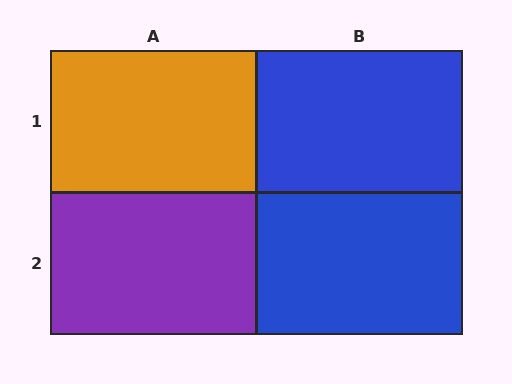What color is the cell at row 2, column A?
Purple.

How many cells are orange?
1 cell is orange.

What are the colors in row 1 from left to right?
Orange, blue.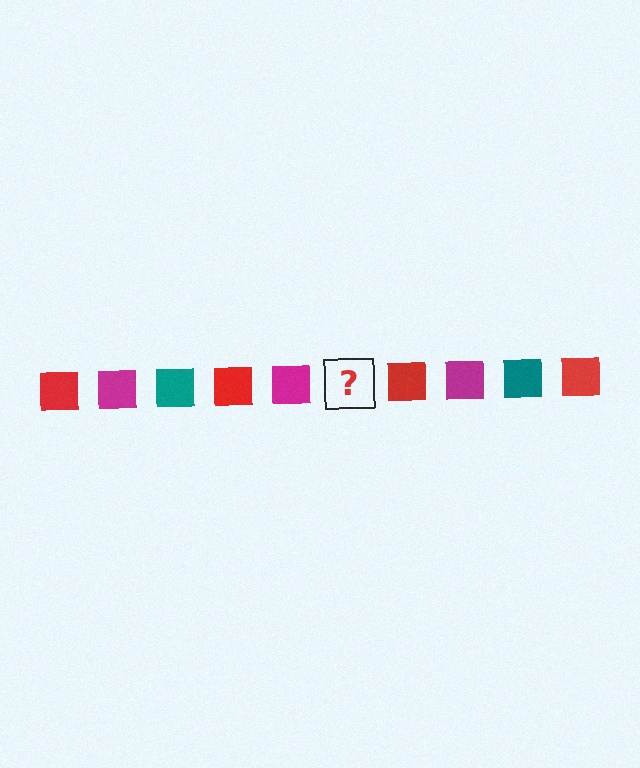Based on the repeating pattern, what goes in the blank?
The blank should be a teal square.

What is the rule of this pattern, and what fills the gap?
The rule is that the pattern cycles through red, magenta, teal squares. The gap should be filled with a teal square.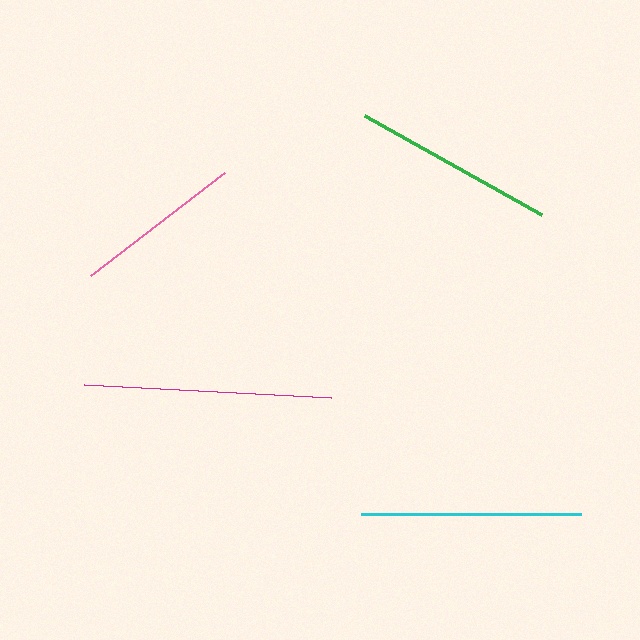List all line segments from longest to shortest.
From longest to shortest: magenta, cyan, green, pink.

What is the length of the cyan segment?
The cyan segment is approximately 220 pixels long.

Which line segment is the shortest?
The pink line is the shortest at approximately 170 pixels.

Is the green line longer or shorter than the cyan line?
The cyan line is longer than the green line.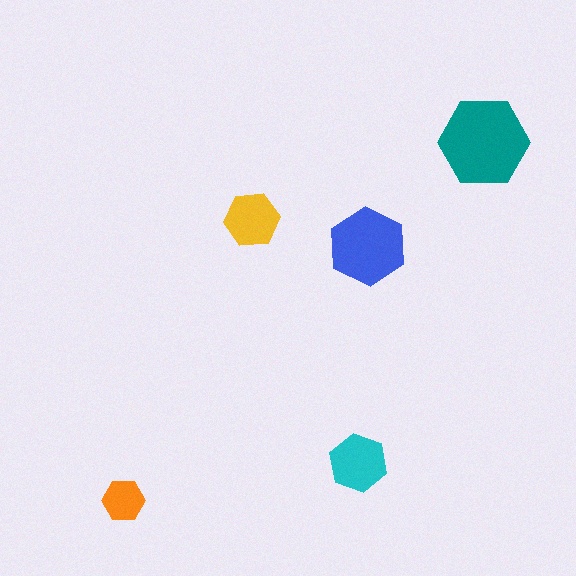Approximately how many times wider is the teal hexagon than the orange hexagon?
About 2 times wider.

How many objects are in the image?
There are 5 objects in the image.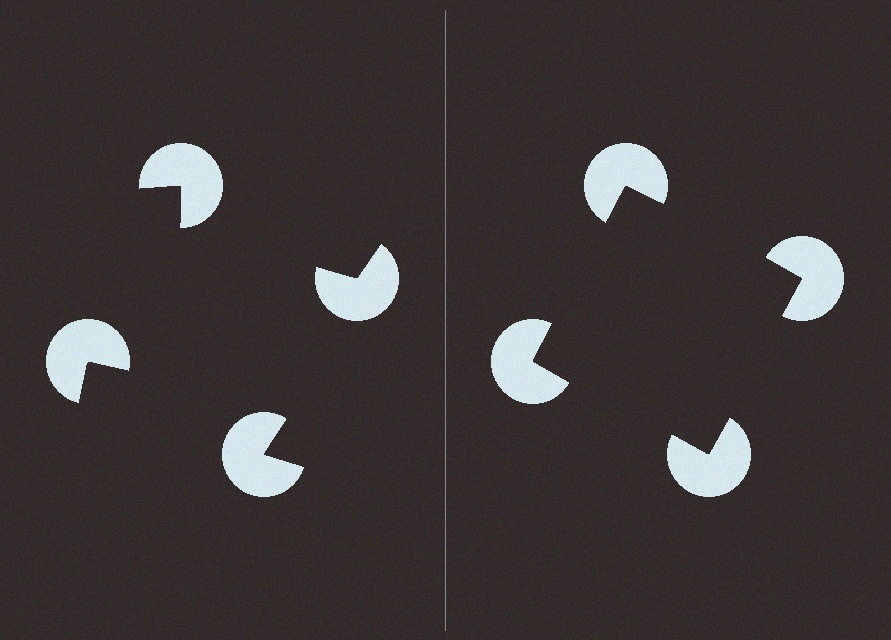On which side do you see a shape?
An illusory square appears on the right side. On the left side the wedge cuts are rotated, so no coherent shape forms.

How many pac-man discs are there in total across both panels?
8 — 4 on each side.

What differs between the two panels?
The pac-man discs are positioned identically on both sides; only the wedge orientations differ. On the right they align to a square; on the left they are misaligned.